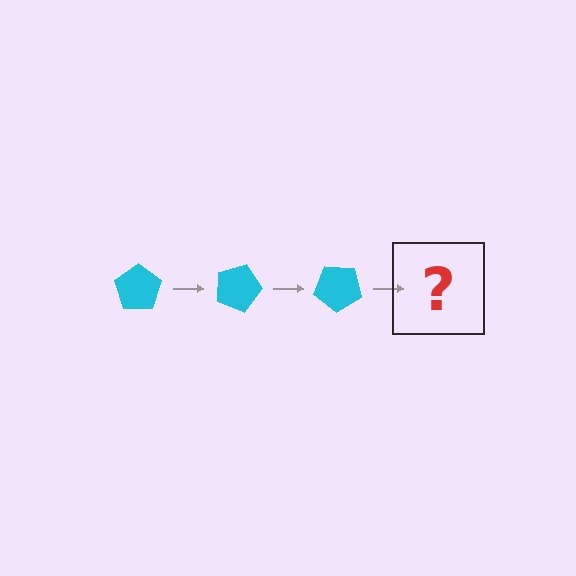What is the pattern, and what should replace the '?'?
The pattern is that the pentagon rotates 20 degrees each step. The '?' should be a cyan pentagon rotated 60 degrees.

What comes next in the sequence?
The next element should be a cyan pentagon rotated 60 degrees.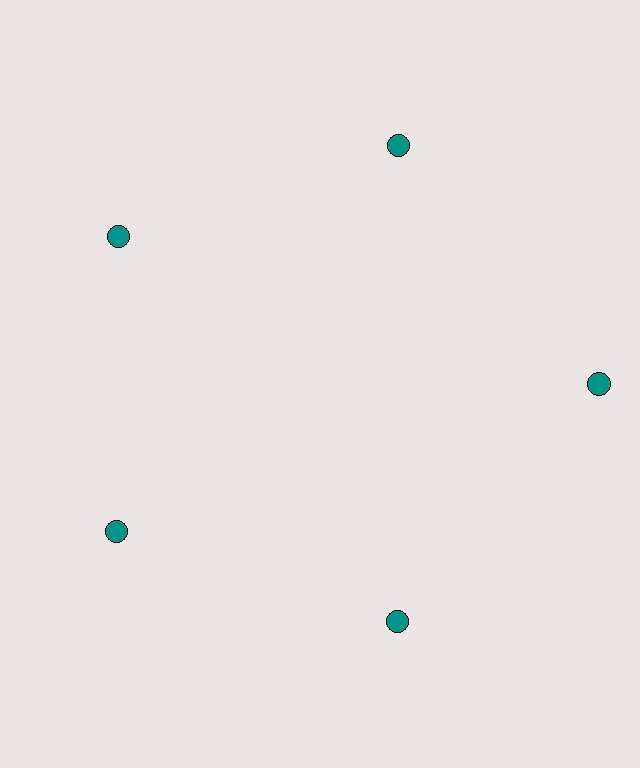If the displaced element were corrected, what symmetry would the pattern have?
It would have 5-fold rotational symmetry — the pattern would map onto itself every 72 degrees.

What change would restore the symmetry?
The symmetry would be restored by moving it inward, back onto the ring so that all 5 circles sit at equal angles and equal distance from the center.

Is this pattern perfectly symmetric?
No. The 5 teal circles are arranged in a ring, but one element near the 3 o'clock position is pushed outward from the center, breaking the 5-fold rotational symmetry.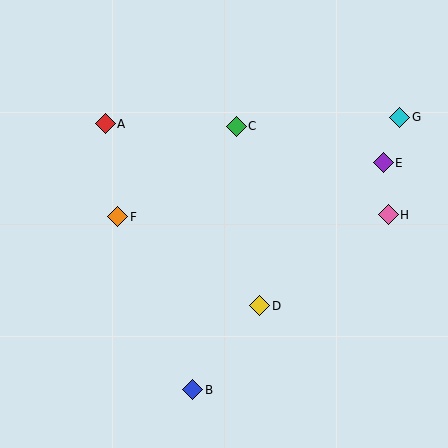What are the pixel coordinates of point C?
Point C is at (236, 126).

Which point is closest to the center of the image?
Point D at (260, 306) is closest to the center.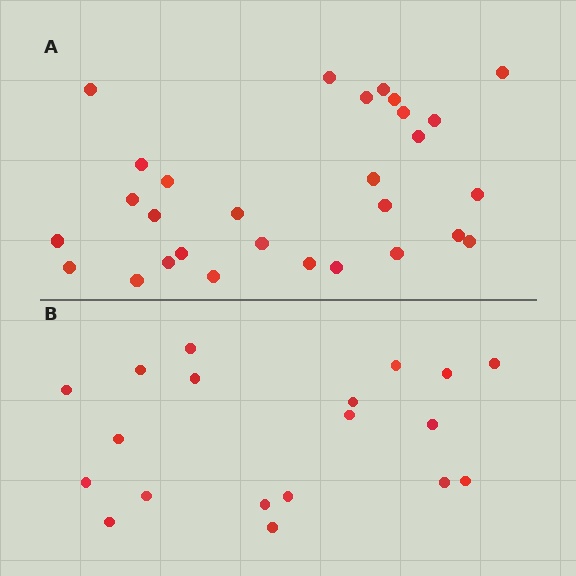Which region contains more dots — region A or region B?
Region A (the top region) has more dots.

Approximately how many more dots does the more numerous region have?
Region A has roughly 10 or so more dots than region B.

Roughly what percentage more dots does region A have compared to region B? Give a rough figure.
About 55% more.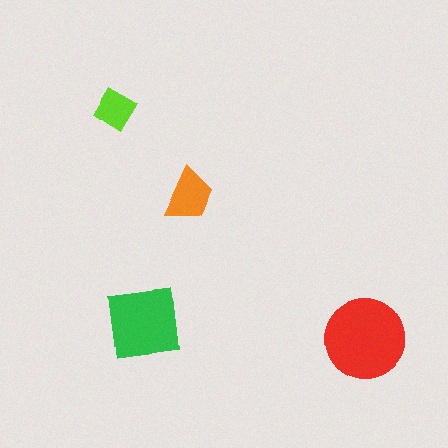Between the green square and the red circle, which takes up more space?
The red circle.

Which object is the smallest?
The lime diamond.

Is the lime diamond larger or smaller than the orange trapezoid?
Smaller.